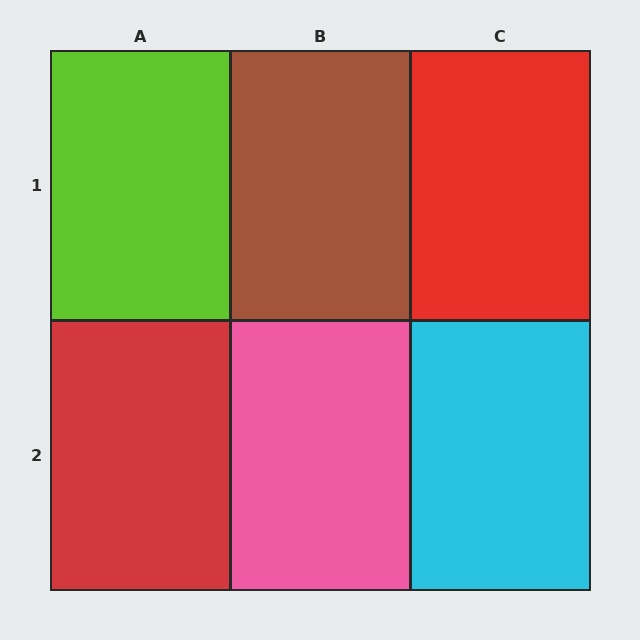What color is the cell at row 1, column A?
Lime.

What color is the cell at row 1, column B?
Brown.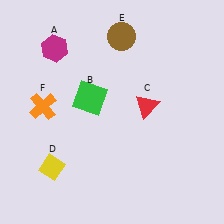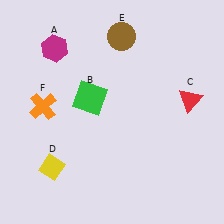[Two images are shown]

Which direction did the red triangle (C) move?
The red triangle (C) moved right.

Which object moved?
The red triangle (C) moved right.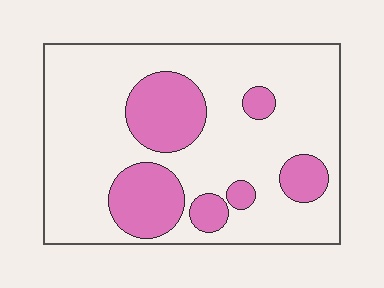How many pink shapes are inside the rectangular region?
6.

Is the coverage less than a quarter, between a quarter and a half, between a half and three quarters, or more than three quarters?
Less than a quarter.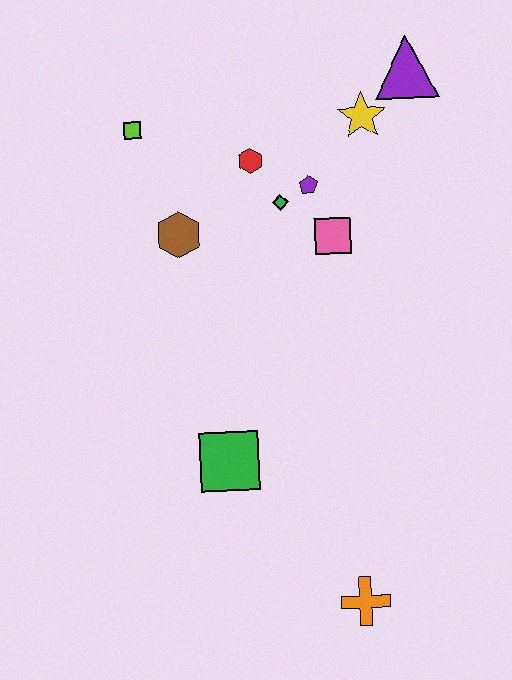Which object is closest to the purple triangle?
The yellow star is closest to the purple triangle.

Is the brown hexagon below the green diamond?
Yes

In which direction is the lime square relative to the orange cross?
The lime square is above the orange cross.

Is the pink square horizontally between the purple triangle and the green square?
Yes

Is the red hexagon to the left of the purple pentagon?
Yes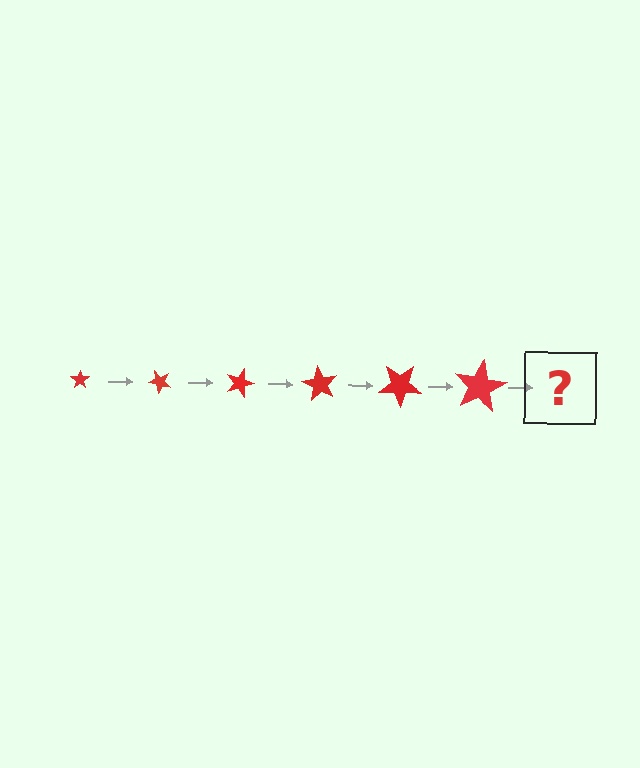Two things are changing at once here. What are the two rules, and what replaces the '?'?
The two rules are that the star grows larger each step and it rotates 45 degrees each step. The '?' should be a star, larger than the previous one and rotated 270 degrees from the start.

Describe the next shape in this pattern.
It should be a star, larger than the previous one and rotated 270 degrees from the start.